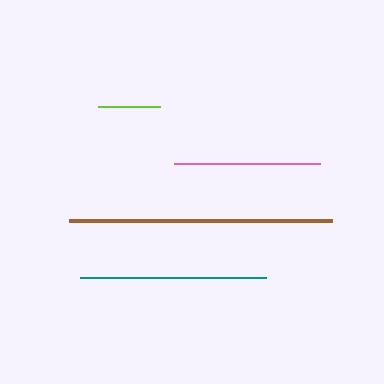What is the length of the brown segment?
The brown segment is approximately 263 pixels long.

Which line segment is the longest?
The brown line is the longest at approximately 263 pixels.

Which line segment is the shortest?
The lime line is the shortest at approximately 62 pixels.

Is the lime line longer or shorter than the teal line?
The teal line is longer than the lime line.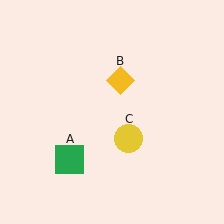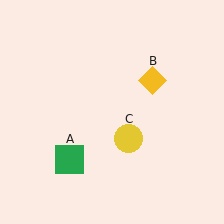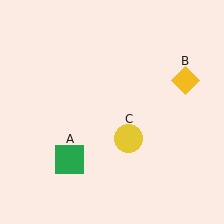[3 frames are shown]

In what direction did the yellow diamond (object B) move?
The yellow diamond (object B) moved right.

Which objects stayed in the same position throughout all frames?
Green square (object A) and yellow circle (object C) remained stationary.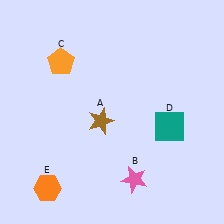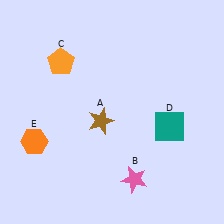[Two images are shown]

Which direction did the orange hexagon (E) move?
The orange hexagon (E) moved up.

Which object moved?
The orange hexagon (E) moved up.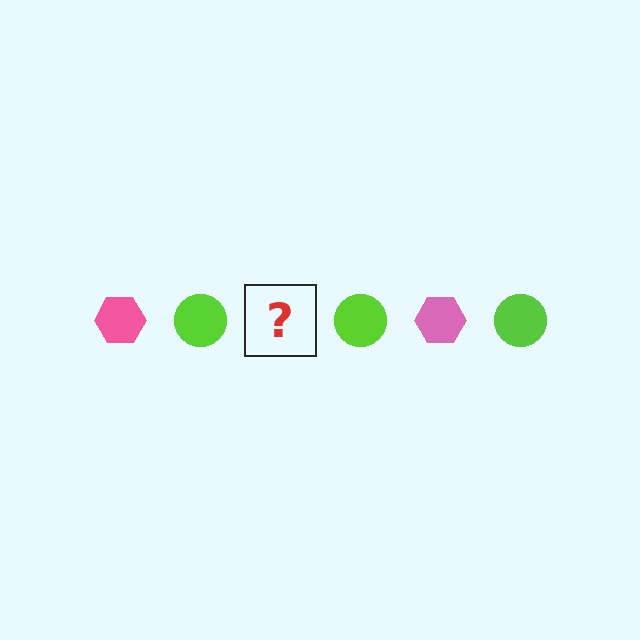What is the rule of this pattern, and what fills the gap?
The rule is that the pattern alternates between pink hexagon and lime circle. The gap should be filled with a pink hexagon.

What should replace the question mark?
The question mark should be replaced with a pink hexagon.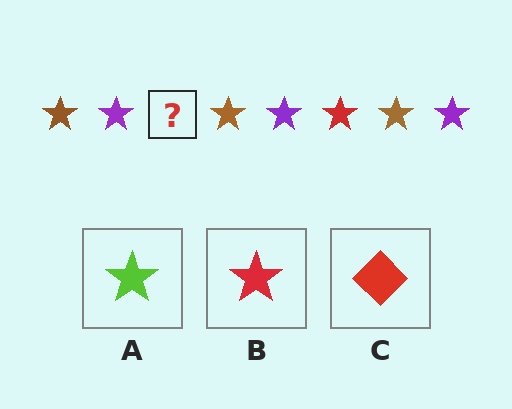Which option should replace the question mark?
Option B.